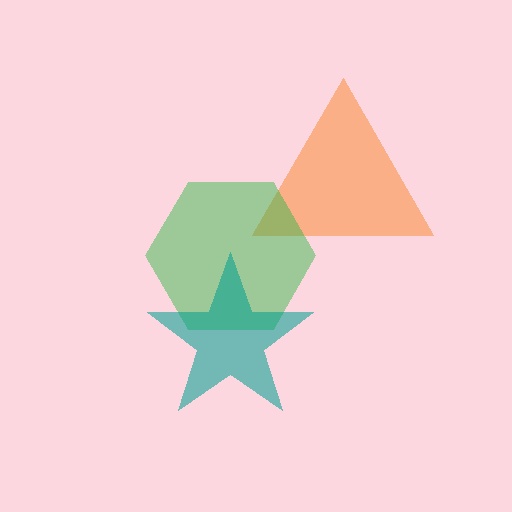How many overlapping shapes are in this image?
There are 3 overlapping shapes in the image.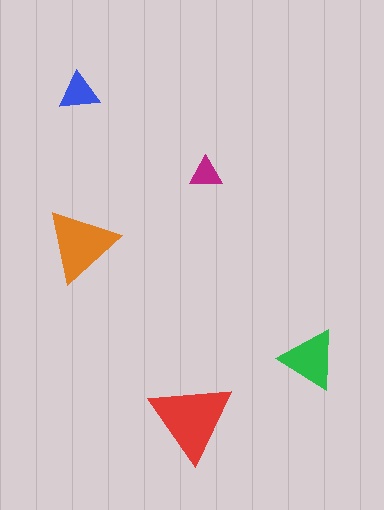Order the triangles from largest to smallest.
the red one, the orange one, the green one, the blue one, the magenta one.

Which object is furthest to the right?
The green triangle is rightmost.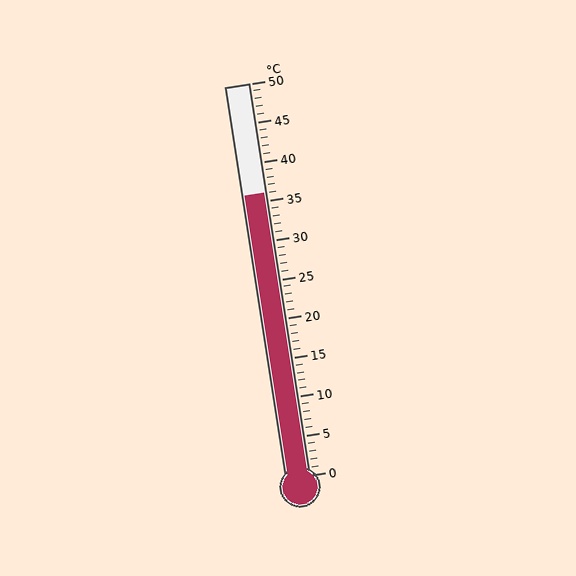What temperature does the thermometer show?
The thermometer shows approximately 36°C.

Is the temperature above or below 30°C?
The temperature is above 30°C.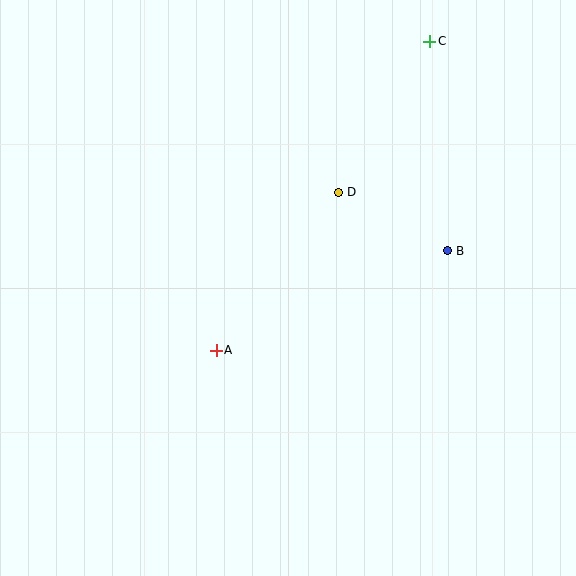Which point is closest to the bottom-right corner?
Point B is closest to the bottom-right corner.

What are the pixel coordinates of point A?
Point A is at (216, 350).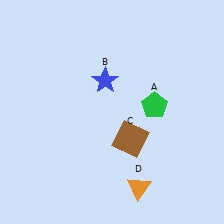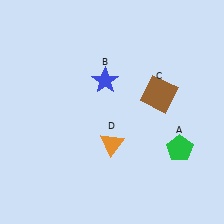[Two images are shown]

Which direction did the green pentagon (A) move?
The green pentagon (A) moved down.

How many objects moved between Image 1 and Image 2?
3 objects moved between the two images.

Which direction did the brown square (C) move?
The brown square (C) moved up.